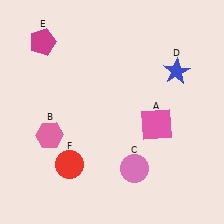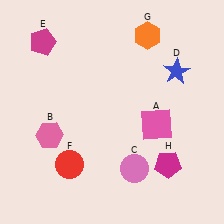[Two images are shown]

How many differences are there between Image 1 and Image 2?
There are 2 differences between the two images.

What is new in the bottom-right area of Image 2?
A magenta pentagon (H) was added in the bottom-right area of Image 2.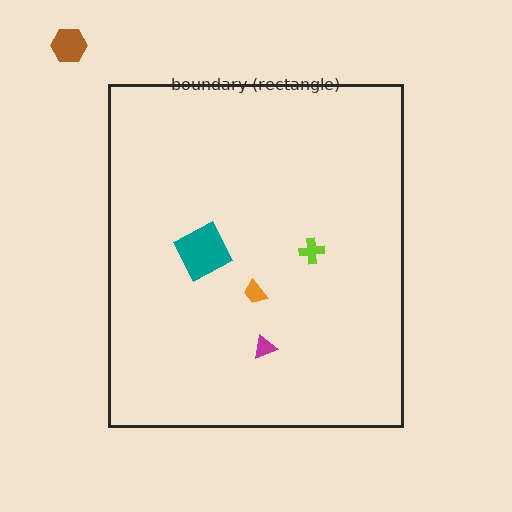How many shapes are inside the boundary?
4 inside, 1 outside.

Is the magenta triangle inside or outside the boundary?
Inside.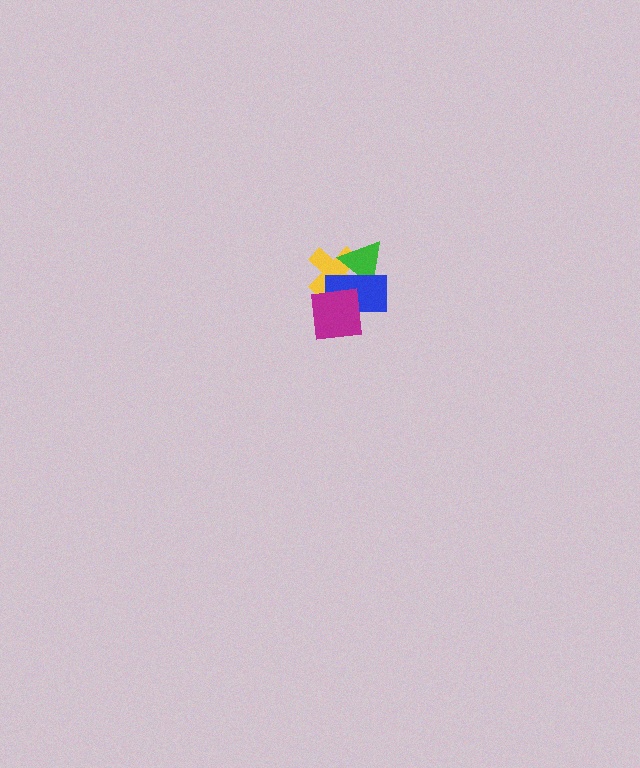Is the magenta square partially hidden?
No, no other shape covers it.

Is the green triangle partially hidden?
Yes, it is partially covered by another shape.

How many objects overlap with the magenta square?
2 objects overlap with the magenta square.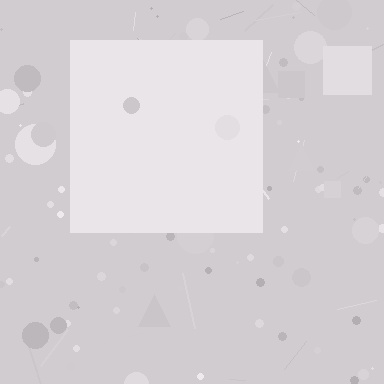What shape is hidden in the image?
A square is hidden in the image.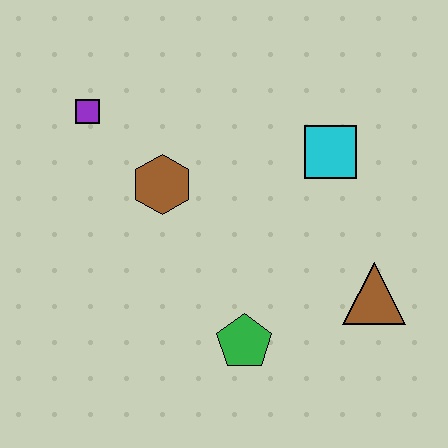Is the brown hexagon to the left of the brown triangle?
Yes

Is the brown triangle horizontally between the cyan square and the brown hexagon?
No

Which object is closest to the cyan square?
The brown triangle is closest to the cyan square.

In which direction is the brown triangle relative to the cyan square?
The brown triangle is below the cyan square.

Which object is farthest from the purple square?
The brown triangle is farthest from the purple square.